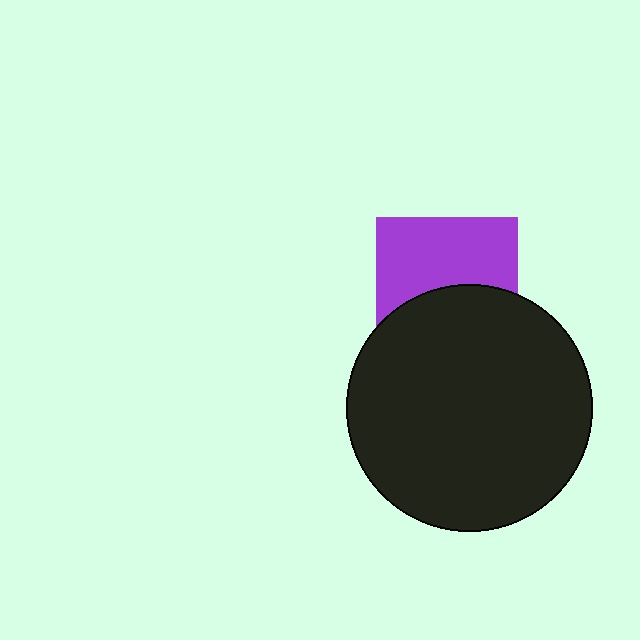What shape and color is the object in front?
The object in front is a black circle.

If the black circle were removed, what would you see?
You would see the complete purple square.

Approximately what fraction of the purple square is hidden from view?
Roughly 45% of the purple square is hidden behind the black circle.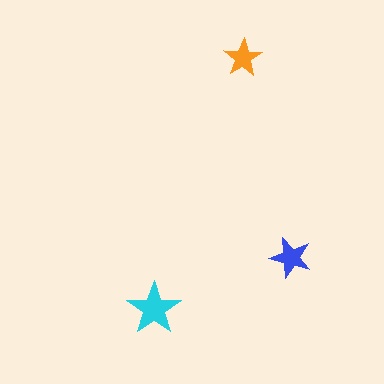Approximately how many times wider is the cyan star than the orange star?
About 1.5 times wider.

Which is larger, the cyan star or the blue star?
The cyan one.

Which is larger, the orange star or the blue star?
The blue one.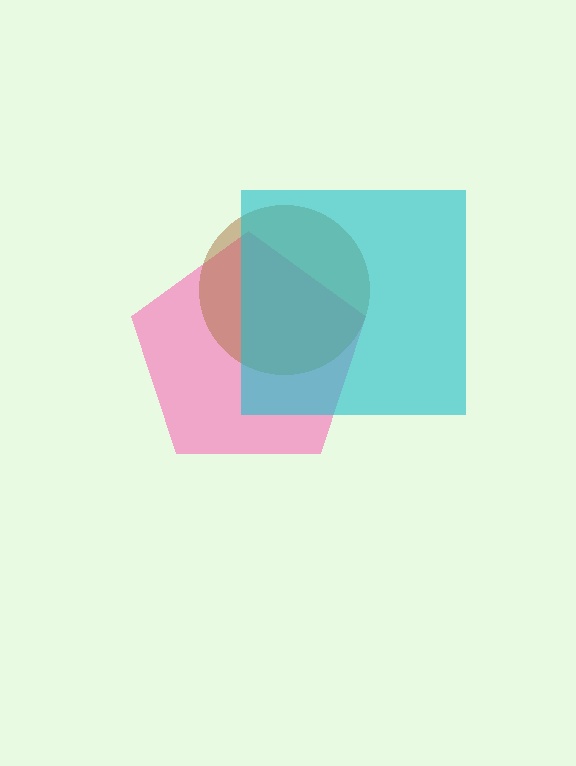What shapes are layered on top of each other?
The layered shapes are: a pink pentagon, a brown circle, a cyan square.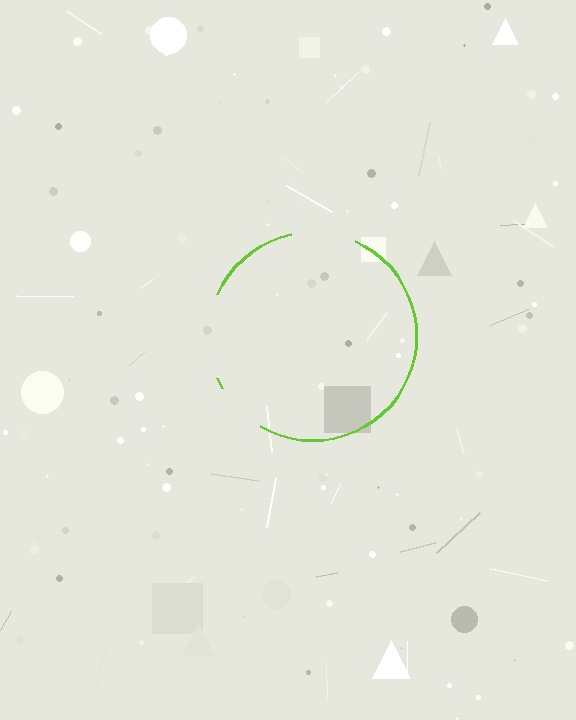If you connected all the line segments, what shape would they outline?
They would outline a circle.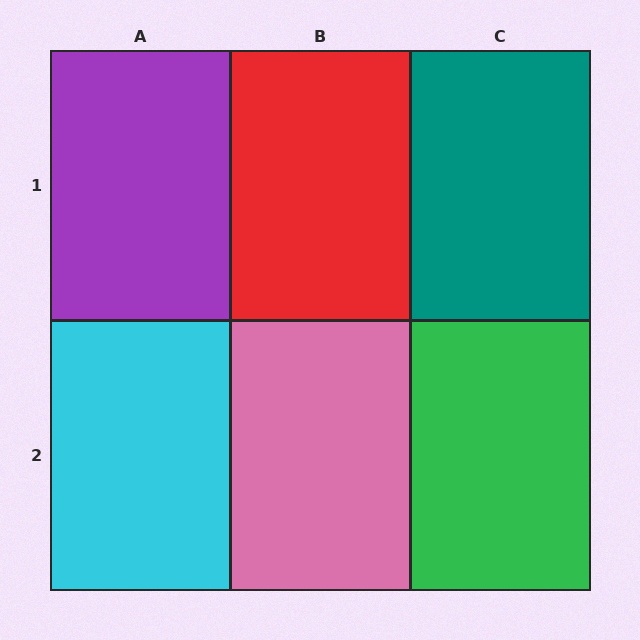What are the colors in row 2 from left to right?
Cyan, pink, green.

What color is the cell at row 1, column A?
Purple.